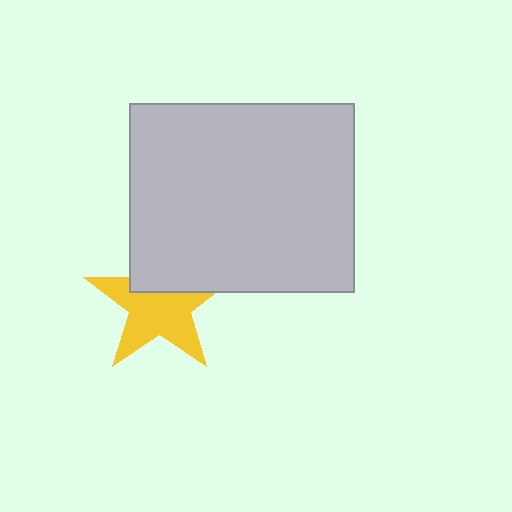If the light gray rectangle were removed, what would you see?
You would see the complete yellow star.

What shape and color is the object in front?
The object in front is a light gray rectangle.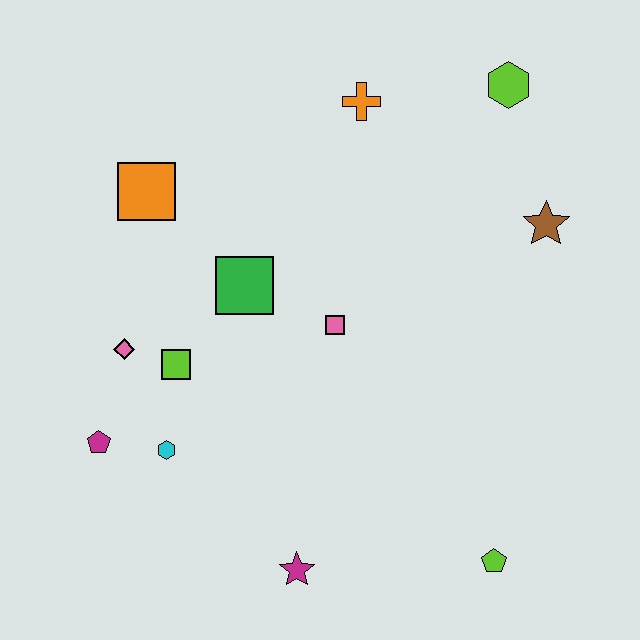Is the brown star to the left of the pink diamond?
No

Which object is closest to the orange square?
The green square is closest to the orange square.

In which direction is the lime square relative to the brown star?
The lime square is to the left of the brown star.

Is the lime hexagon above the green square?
Yes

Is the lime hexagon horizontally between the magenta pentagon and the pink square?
No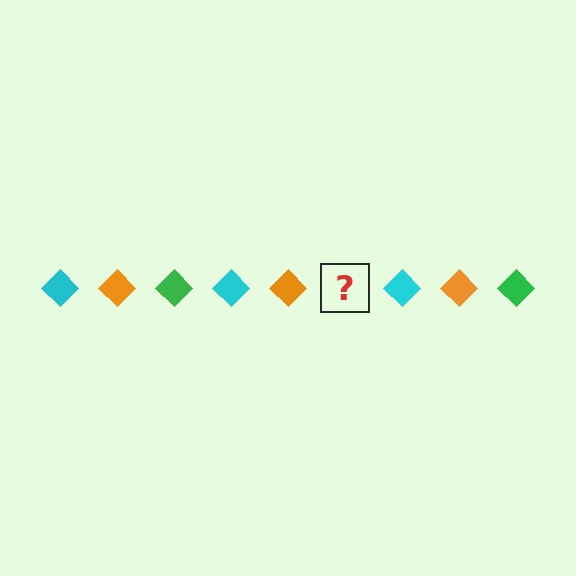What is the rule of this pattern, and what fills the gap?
The rule is that the pattern cycles through cyan, orange, green diamonds. The gap should be filled with a green diamond.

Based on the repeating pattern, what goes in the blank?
The blank should be a green diamond.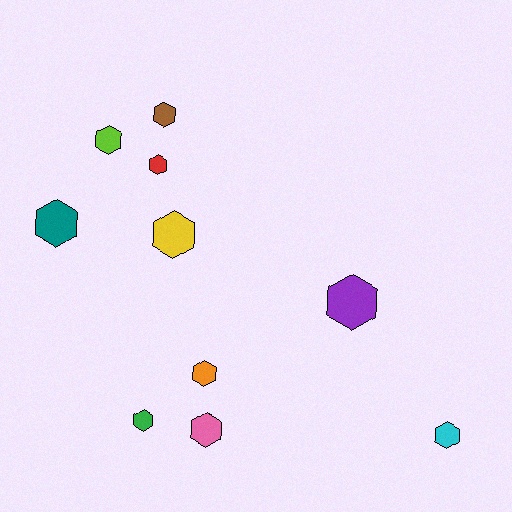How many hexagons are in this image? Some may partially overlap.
There are 10 hexagons.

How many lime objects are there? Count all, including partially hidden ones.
There is 1 lime object.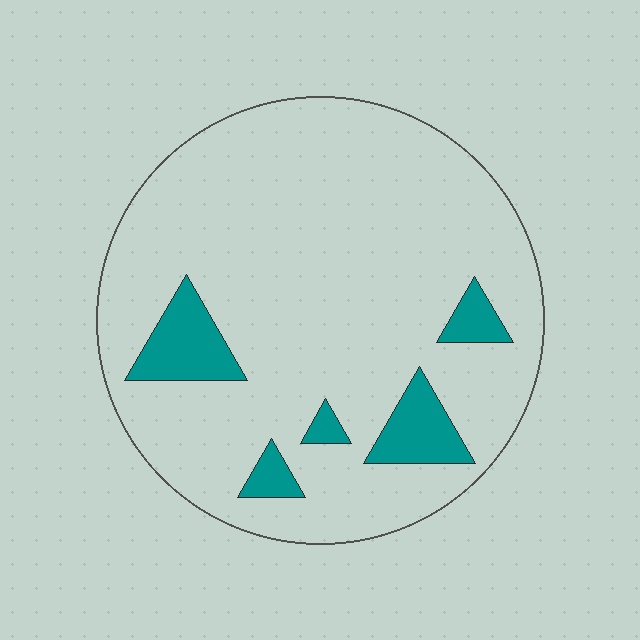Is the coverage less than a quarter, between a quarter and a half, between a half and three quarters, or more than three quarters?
Less than a quarter.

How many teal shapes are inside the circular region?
5.